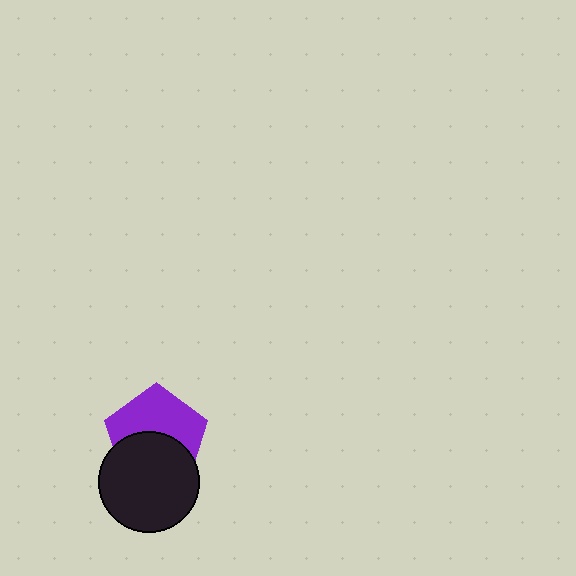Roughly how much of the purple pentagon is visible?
About half of it is visible (roughly 53%).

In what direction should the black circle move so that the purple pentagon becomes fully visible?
The black circle should move down. That is the shortest direction to clear the overlap and leave the purple pentagon fully visible.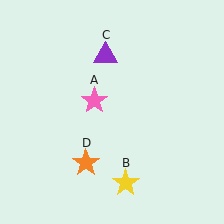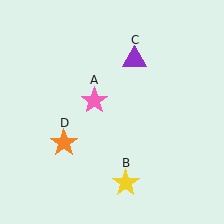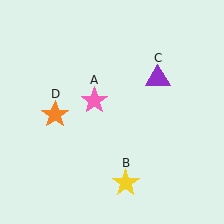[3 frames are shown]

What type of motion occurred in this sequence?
The purple triangle (object C), orange star (object D) rotated clockwise around the center of the scene.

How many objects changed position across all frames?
2 objects changed position: purple triangle (object C), orange star (object D).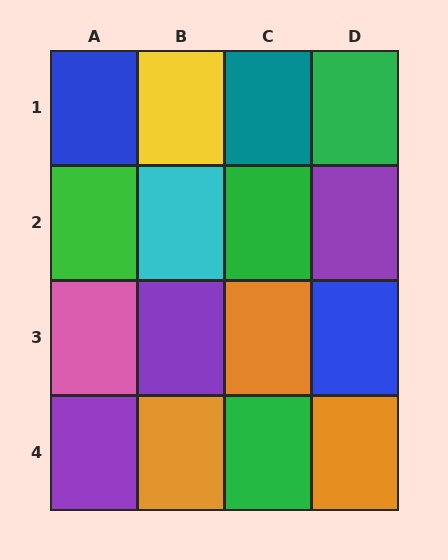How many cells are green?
4 cells are green.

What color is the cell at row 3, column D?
Blue.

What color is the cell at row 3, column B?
Purple.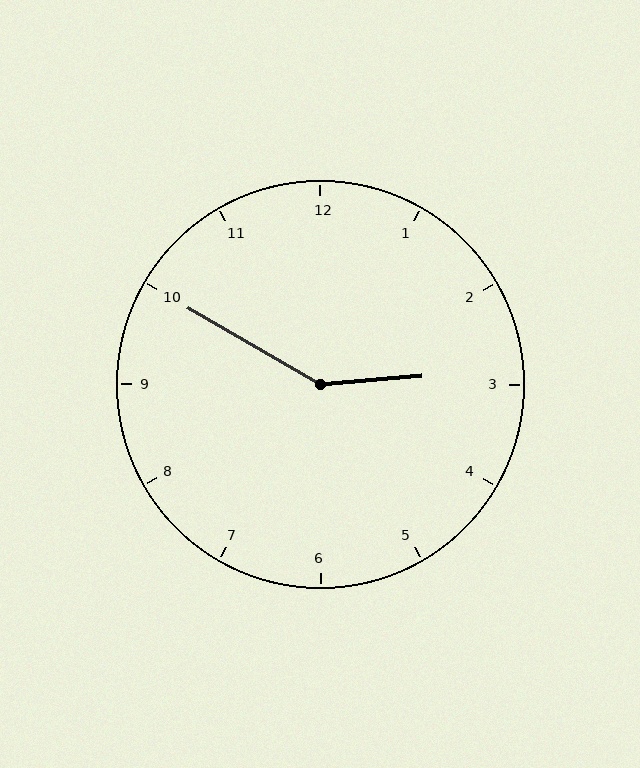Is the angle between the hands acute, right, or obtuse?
It is obtuse.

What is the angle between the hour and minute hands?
Approximately 145 degrees.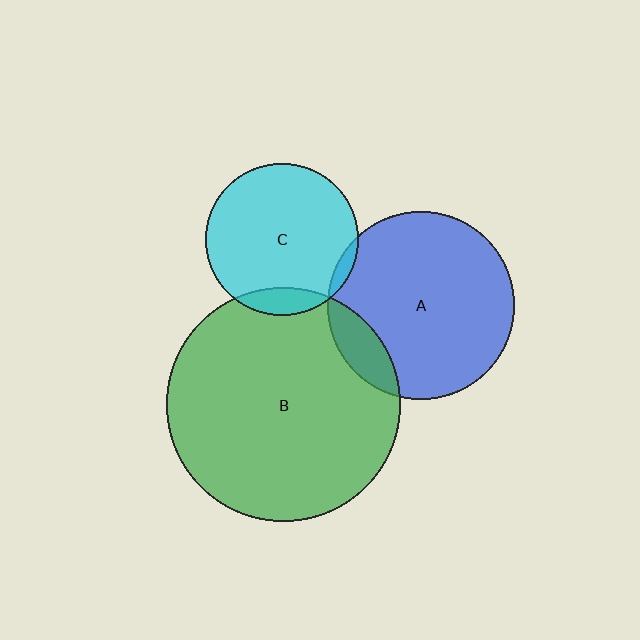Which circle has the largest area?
Circle B (green).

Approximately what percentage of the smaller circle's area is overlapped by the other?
Approximately 10%.